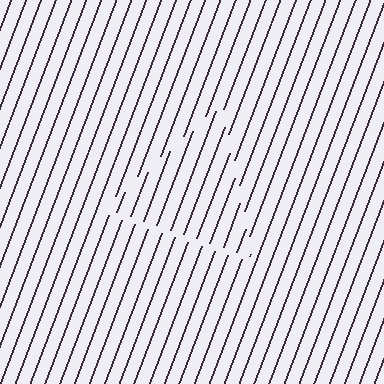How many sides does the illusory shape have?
3 sides — the line-ends trace a triangle.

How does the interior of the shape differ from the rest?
The interior of the shape contains the same grating, shifted by half a period — the contour is defined by the phase discontinuity where line-ends from the inner and outer gratings abut.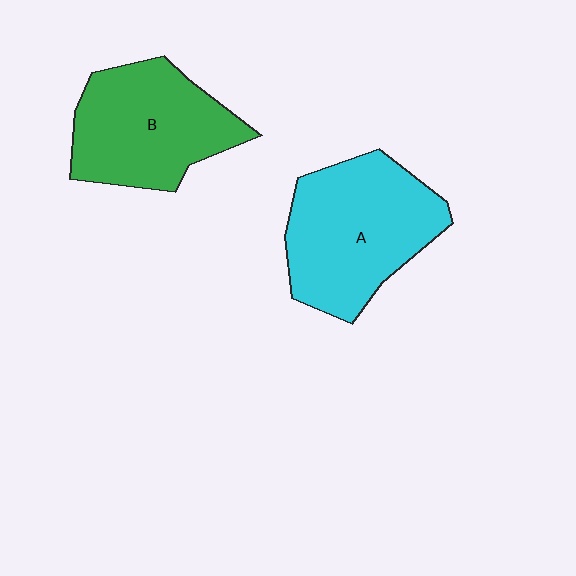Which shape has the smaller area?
Shape B (green).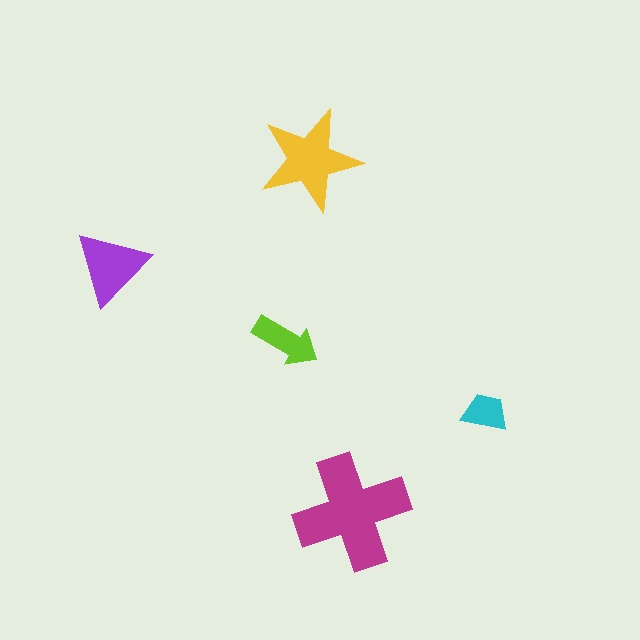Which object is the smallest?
The cyan trapezoid.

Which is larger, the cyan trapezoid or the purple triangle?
The purple triangle.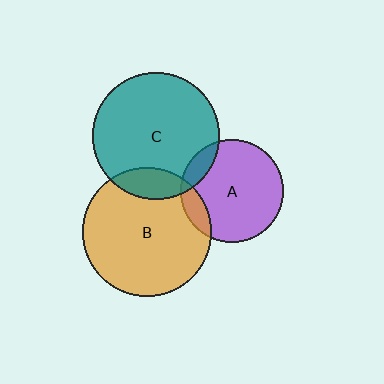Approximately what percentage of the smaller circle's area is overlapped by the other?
Approximately 10%.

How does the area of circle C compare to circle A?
Approximately 1.5 times.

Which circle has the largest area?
Circle B (orange).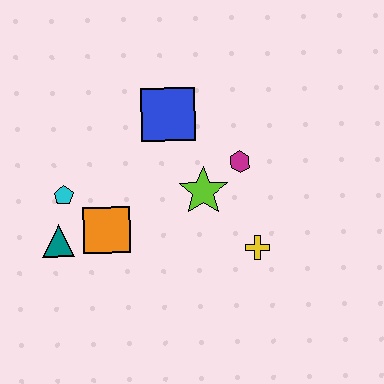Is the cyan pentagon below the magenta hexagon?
Yes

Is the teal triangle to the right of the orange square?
No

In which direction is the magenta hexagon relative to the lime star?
The magenta hexagon is to the right of the lime star.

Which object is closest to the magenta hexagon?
The lime star is closest to the magenta hexagon.